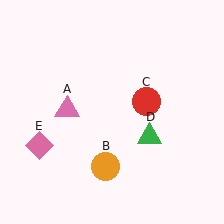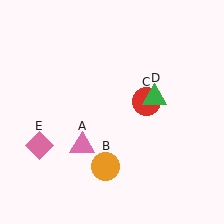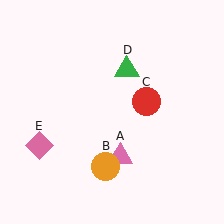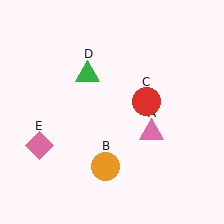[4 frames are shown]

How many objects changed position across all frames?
2 objects changed position: pink triangle (object A), green triangle (object D).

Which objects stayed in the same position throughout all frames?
Orange circle (object B) and red circle (object C) and pink diamond (object E) remained stationary.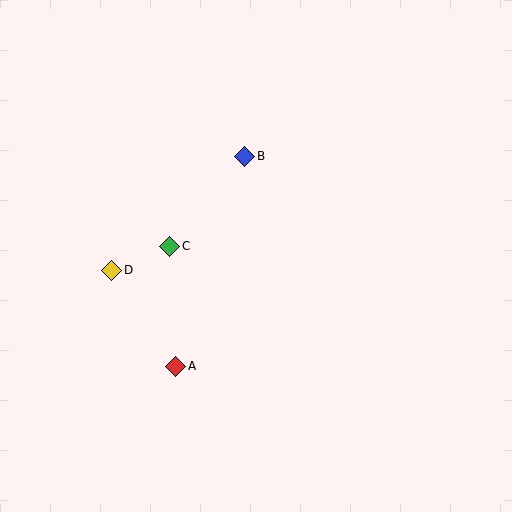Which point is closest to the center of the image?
Point C at (170, 246) is closest to the center.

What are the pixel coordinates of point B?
Point B is at (245, 156).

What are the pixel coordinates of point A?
Point A is at (176, 366).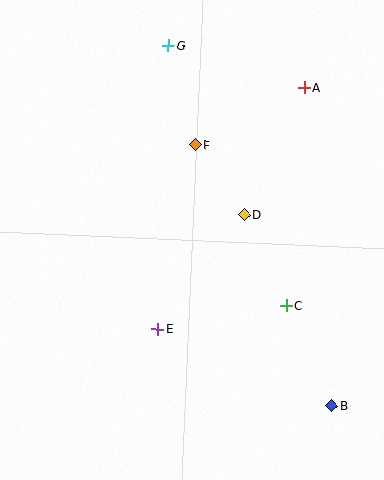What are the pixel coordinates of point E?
Point E is at (158, 329).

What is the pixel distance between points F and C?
The distance between F and C is 184 pixels.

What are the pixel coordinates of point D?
Point D is at (244, 214).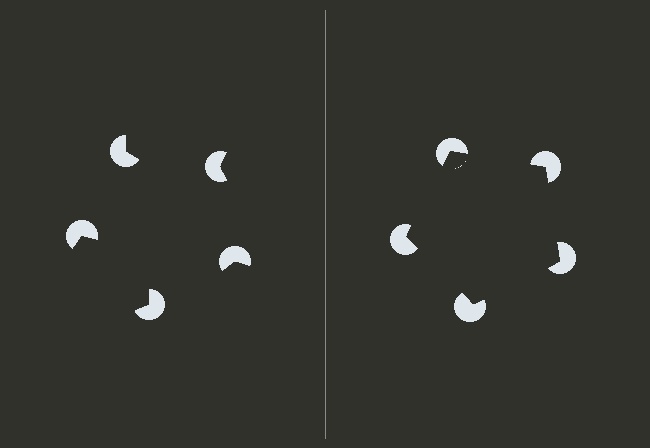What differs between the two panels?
The pac-man discs are positioned identically on both sides; only the wedge orientations differ. On the right they align to a pentagon; on the left they are misaligned.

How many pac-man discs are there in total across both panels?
10 — 5 on each side.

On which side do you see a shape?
An illusory pentagon appears on the right side. On the left side the wedge cuts are rotated, so no coherent shape forms.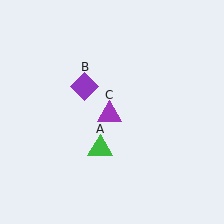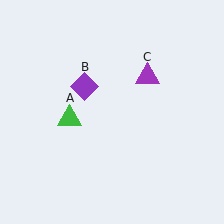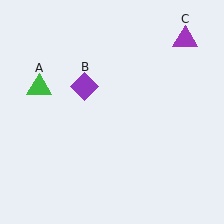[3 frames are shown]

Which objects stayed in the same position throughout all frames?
Purple diamond (object B) remained stationary.